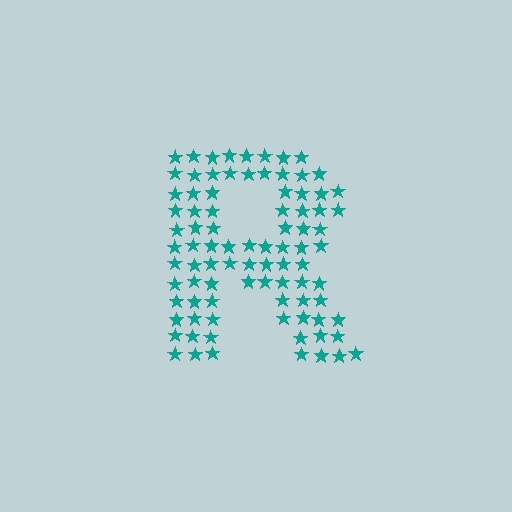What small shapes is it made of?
It is made of small stars.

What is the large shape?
The large shape is the letter R.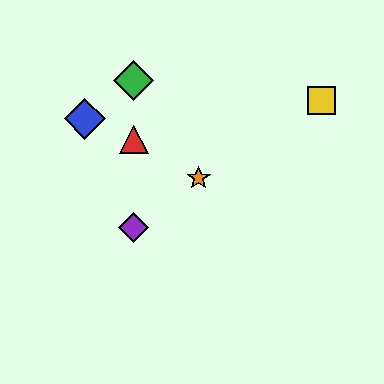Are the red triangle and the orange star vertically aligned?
No, the red triangle is at x≈134 and the orange star is at x≈199.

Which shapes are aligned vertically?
The red triangle, the green diamond, the purple diamond are aligned vertically.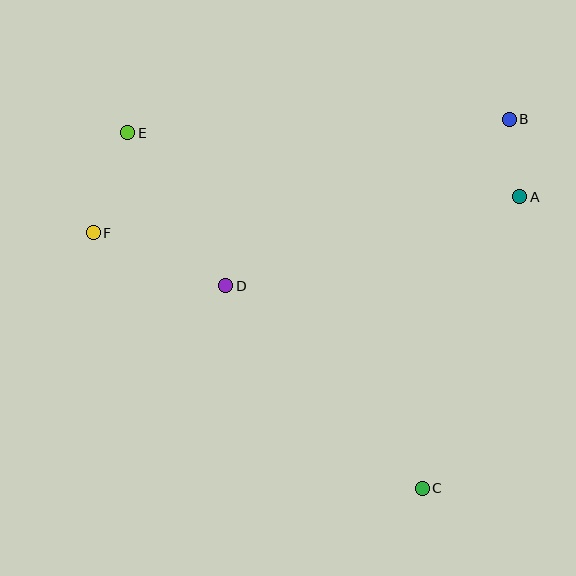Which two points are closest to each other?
Points A and B are closest to each other.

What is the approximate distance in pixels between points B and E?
The distance between B and E is approximately 382 pixels.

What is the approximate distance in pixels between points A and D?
The distance between A and D is approximately 307 pixels.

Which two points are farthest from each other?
Points C and E are farthest from each other.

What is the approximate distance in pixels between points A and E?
The distance between A and E is approximately 397 pixels.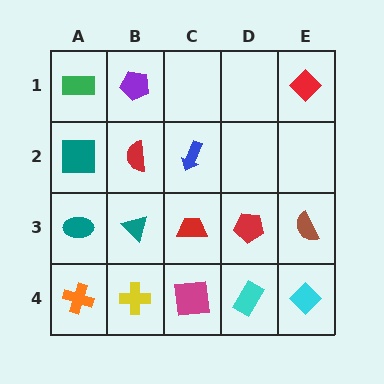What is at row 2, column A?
A teal square.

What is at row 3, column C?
A red trapezoid.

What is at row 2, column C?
A blue arrow.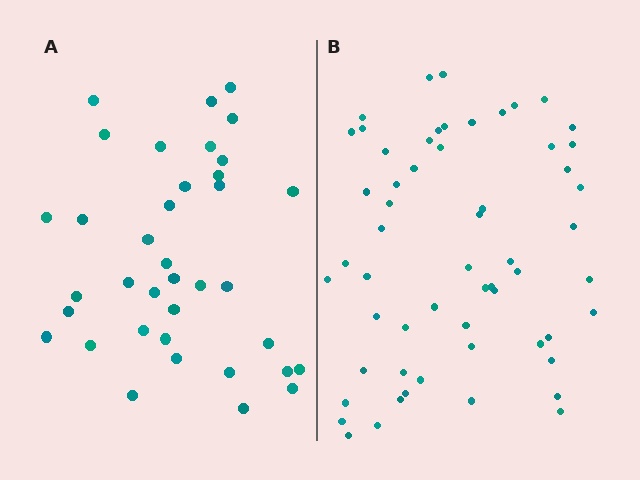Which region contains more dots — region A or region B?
Region B (the right region) has more dots.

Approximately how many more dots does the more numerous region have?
Region B has approximately 20 more dots than region A.